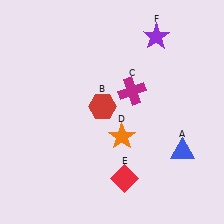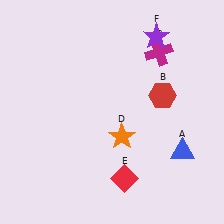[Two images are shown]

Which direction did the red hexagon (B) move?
The red hexagon (B) moved right.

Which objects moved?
The objects that moved are: the red hexagon (B), the magenta cross (C).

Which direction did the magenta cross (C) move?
The magenta cross (C) moved up.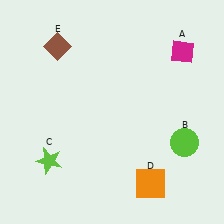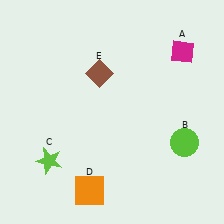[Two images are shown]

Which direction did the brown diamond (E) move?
The brown diamond (E) moved right.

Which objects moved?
The objects that moved are: the orange square (D), the brown diamond (E).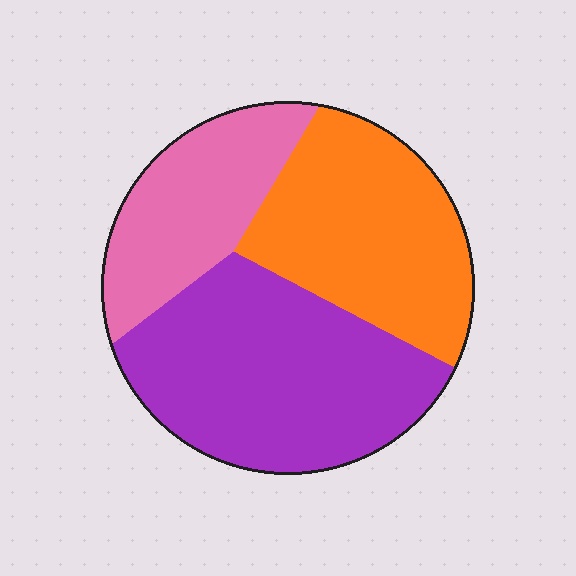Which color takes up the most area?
Purple, at roughly 45%.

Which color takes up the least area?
Pink, at roughly 25%.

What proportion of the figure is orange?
Orange covers 34% of the figure.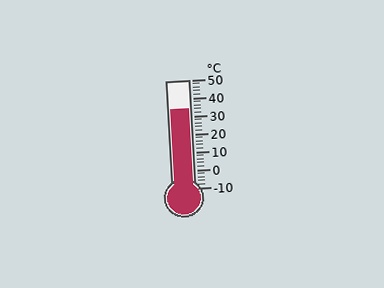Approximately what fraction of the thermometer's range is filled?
The thermometer is filled to approximately 75% of its range.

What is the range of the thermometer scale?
The thermometer scale ranges from -10°C to 50°C.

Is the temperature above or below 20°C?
The temperature is above 20°C.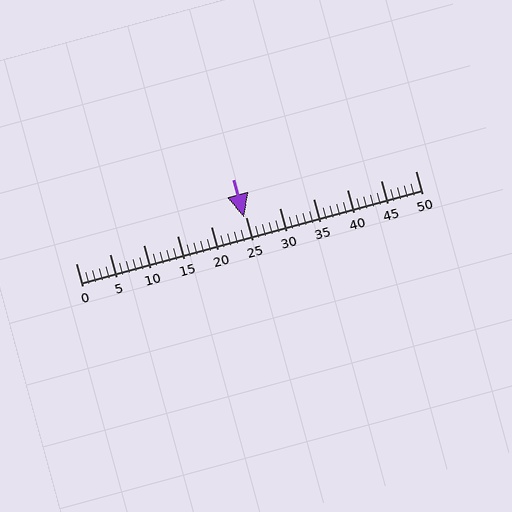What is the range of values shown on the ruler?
The ruler shows values from 0 to 50.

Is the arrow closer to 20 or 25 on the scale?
The arrow is closer to 25.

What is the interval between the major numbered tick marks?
The major tick marks are spaced 5 units apart.